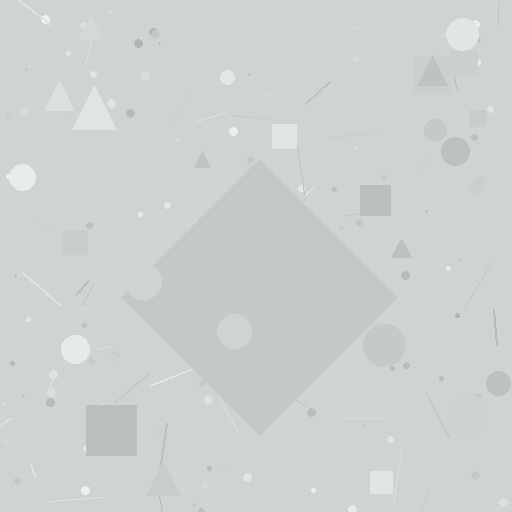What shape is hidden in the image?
A diamond is hidden in the image.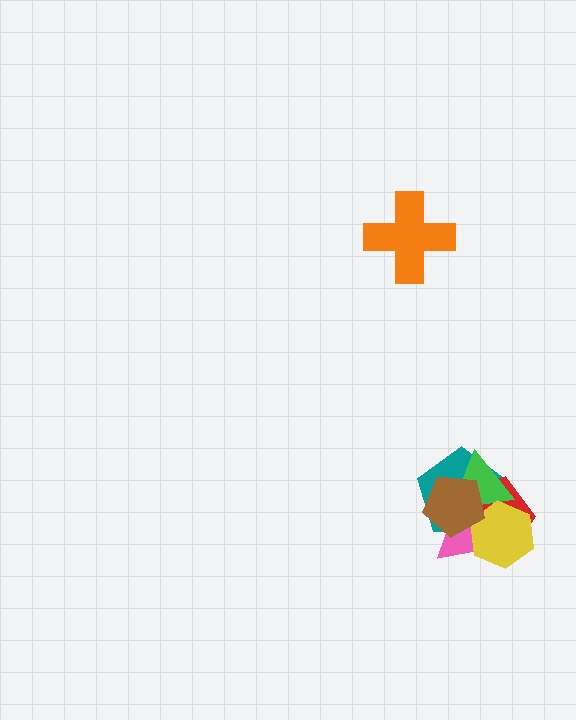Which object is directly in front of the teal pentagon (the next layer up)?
The red pentagon is directly in front of the teal pentagon.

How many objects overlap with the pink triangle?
5 objects overlap with the pink triangle.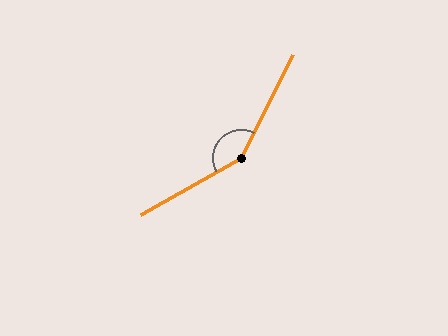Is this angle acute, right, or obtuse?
It is obtuse.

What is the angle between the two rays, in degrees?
Approximately 146 degrees.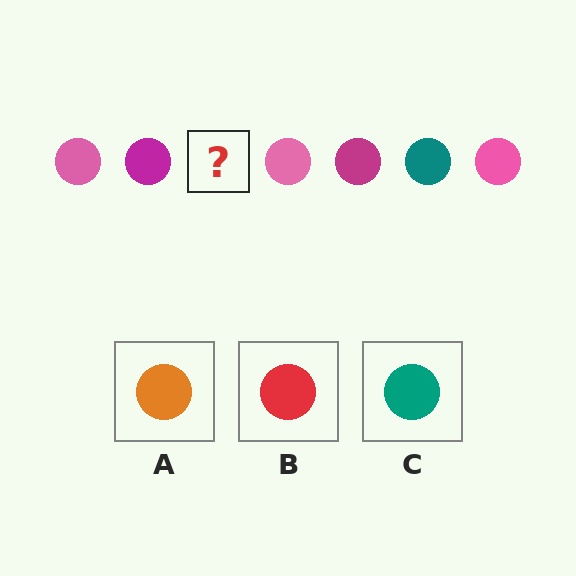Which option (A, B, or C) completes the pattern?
C.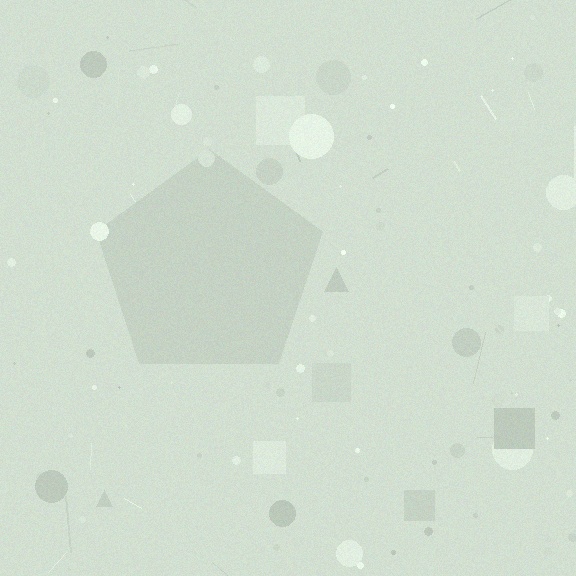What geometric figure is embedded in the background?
A pentagon is embedded in the background.